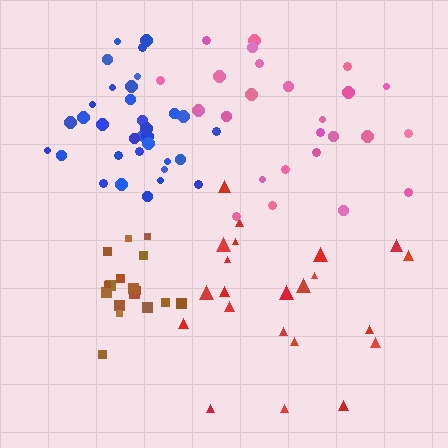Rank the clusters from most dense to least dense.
brown, blue, pink, red.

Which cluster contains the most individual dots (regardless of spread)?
Blue (34).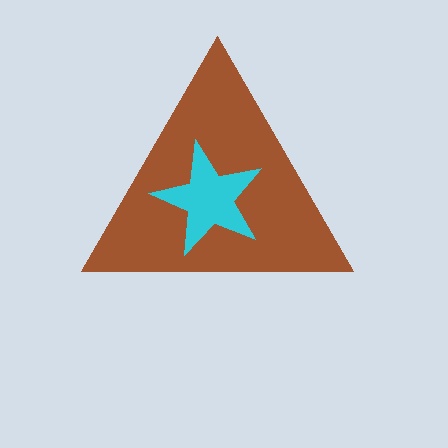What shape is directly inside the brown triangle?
The cyan star.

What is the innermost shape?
The cyan star.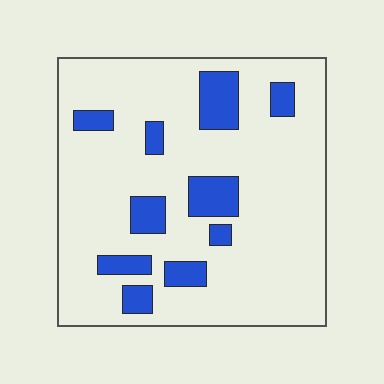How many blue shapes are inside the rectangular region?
10.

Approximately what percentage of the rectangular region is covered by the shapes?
Approximately 15%.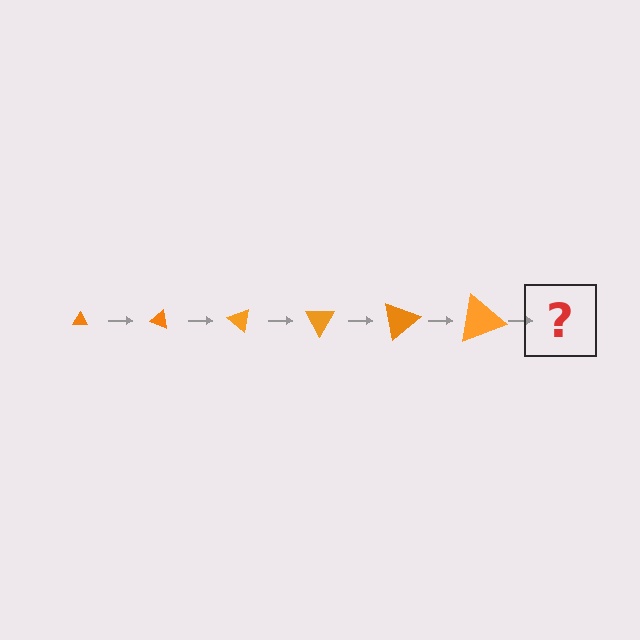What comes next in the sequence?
The next element should be a triangle, larger than the previous one and rotated 120 degrees from the start.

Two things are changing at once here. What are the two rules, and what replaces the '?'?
The two rules are that the triangle grows larger each step and it rotates 20 degrees each step. The '?' should be a triangle, larger than the previous one and rotated 120 degrees from the start.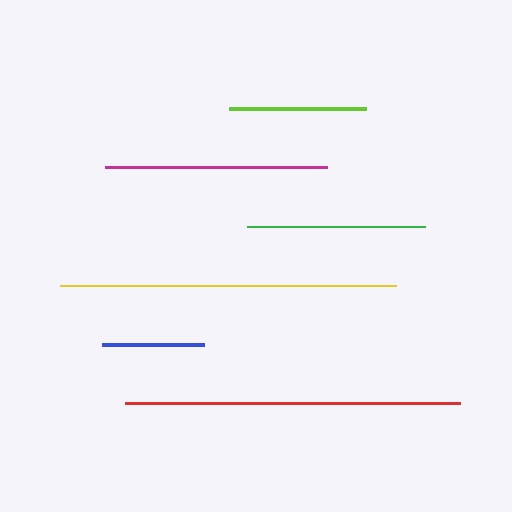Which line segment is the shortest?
The blue line is the shortest at approximately 102 pixels.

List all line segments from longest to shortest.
From longest to shortest: yellow, red, magenta, green, lime, blue.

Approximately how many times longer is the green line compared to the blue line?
The green line is approximately 1.7 times the length of the blue line.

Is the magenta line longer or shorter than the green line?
The magenta line is longer than the green line.